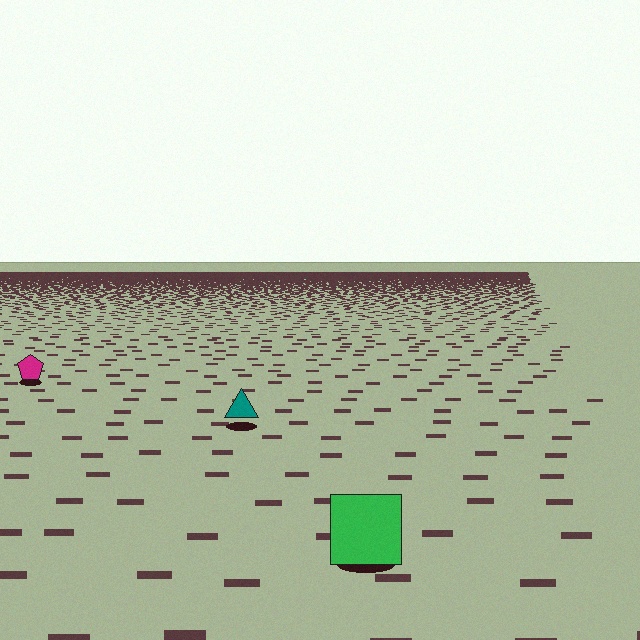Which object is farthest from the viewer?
The magenta pentagon is farthest from the viewer. It appears smaller and the ground texture around it is denser.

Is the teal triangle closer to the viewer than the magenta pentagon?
Yes. The teal triangle is closer — you can tell from the texture gradient: the ground texture is coarser near it.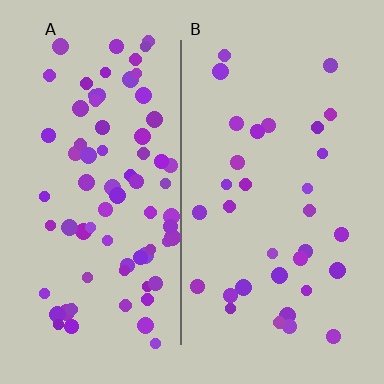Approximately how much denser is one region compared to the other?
Approximately 2.3× — region A over region B.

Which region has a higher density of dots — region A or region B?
A (the left).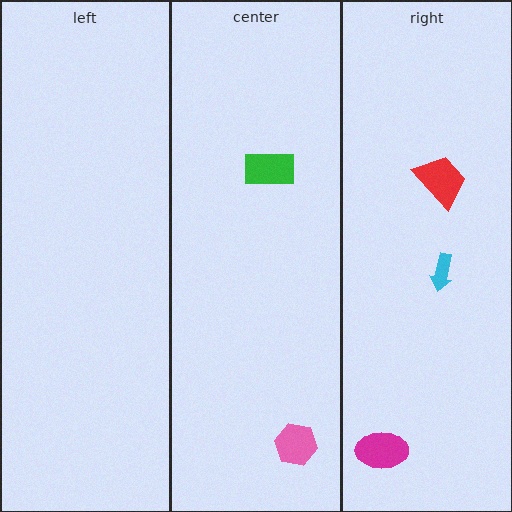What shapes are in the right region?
The red trapezoid, the cyan arrow, the magenta ellipse.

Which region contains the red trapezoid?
The right region.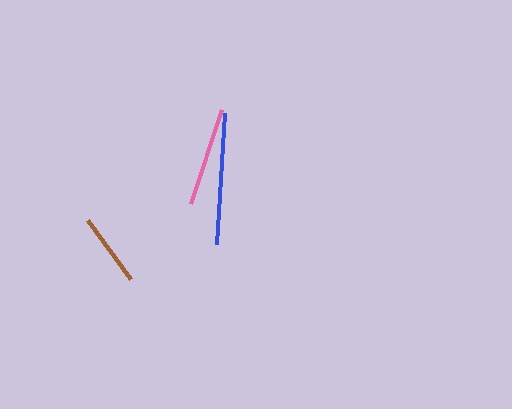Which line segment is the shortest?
The brown line is the shortest at approximately 74 pixels.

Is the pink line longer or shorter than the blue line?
The blue line is longer than the pink line.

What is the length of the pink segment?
The pink segment is approximately 98 pixels long.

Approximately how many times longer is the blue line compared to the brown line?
The blue line is approximately 1.8 times the length of the brown line.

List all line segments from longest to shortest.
From longest to shortest: blue, pink, brown.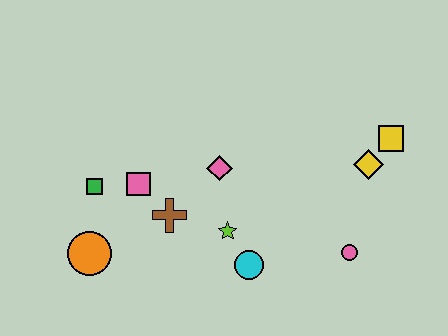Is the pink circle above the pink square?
No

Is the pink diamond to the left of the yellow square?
Yes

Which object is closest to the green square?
The pink square is closest to the green square.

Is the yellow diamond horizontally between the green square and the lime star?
No